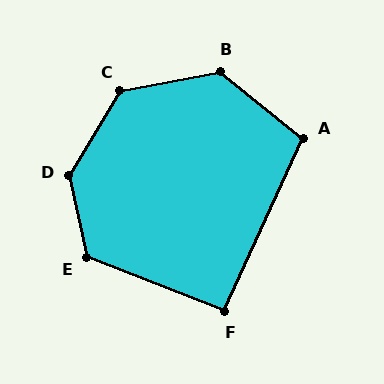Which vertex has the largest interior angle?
D, at approximately 137 degrees.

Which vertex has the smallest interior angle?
F, at approximately 93 degrees.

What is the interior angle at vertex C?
Approximately 132 degrees (obtuse).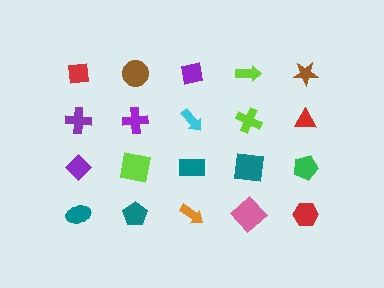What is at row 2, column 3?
A cyan arrow.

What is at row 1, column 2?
A brown circle.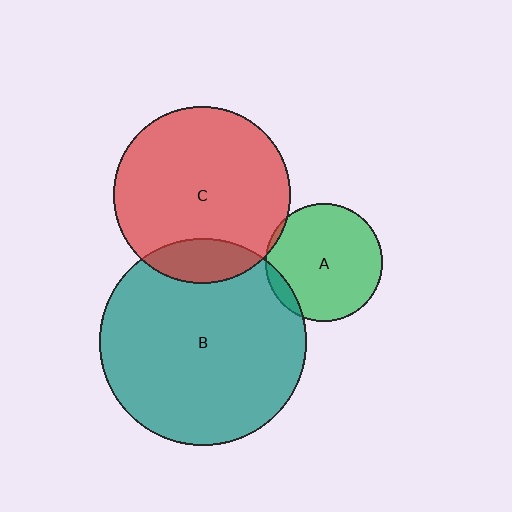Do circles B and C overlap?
Yes.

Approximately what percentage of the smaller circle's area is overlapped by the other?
Approximately 15%.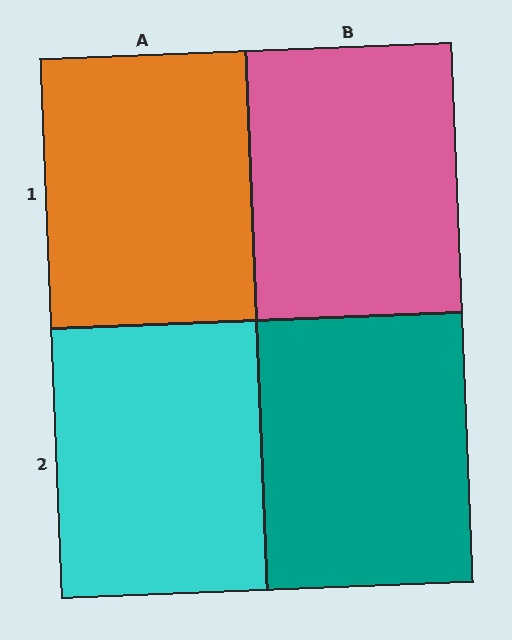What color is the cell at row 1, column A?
Orange.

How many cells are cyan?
1 cell is cyan.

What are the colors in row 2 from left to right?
Cyan, teal.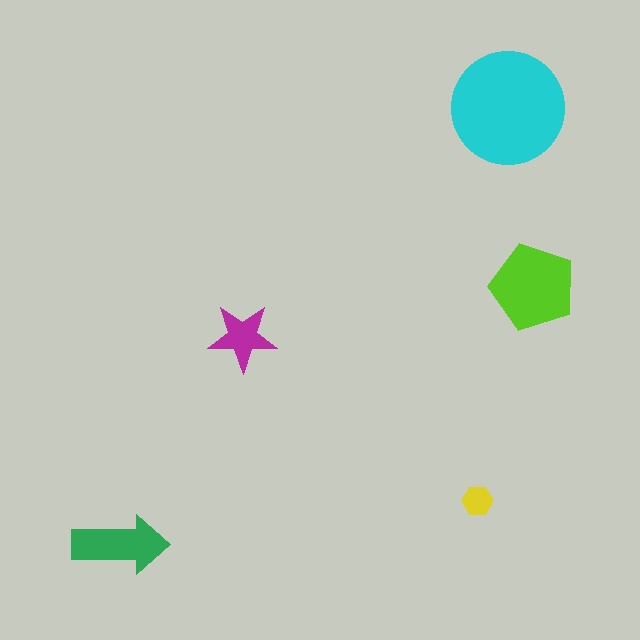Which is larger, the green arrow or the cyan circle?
The cyan circle.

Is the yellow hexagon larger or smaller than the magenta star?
Smaller.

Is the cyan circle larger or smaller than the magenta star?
Larger.